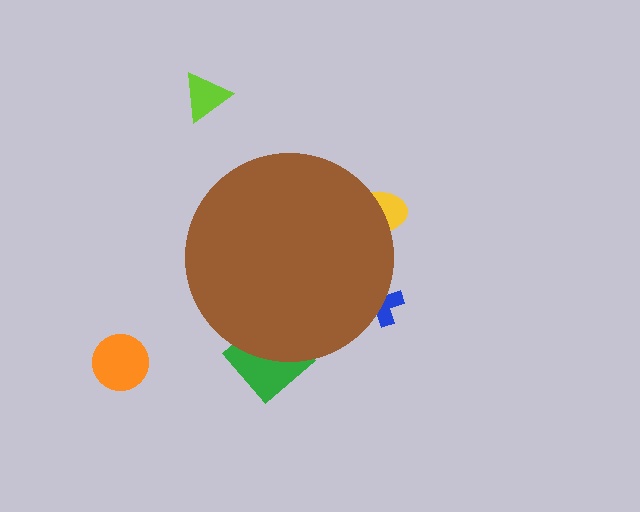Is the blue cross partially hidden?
Yes, the blue cross is partially hidden behind the brown circle.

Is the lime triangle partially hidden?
No, the lime triangle is fully visible.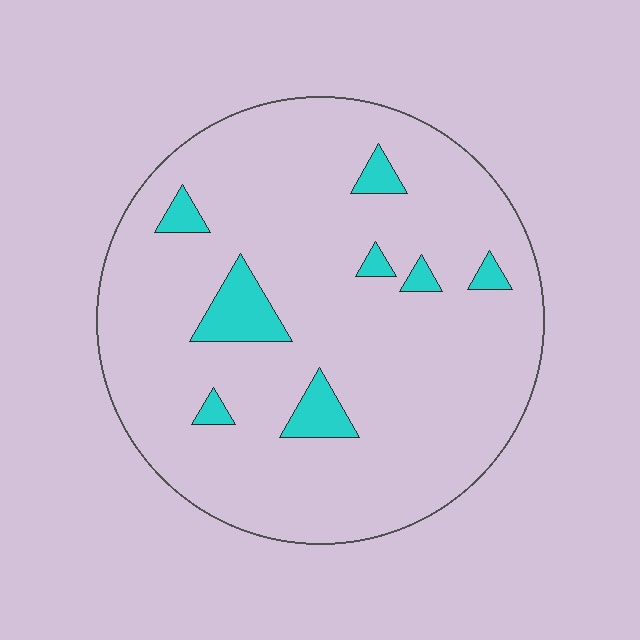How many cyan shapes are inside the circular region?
8.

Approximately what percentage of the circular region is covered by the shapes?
Approximately 10%.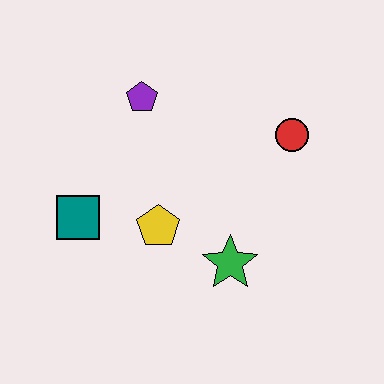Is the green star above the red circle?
No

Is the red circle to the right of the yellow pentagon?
Yes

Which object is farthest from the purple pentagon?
The green star is farthest from the purple pentagon.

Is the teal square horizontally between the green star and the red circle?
No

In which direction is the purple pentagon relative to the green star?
The purple pentagon is above the green star.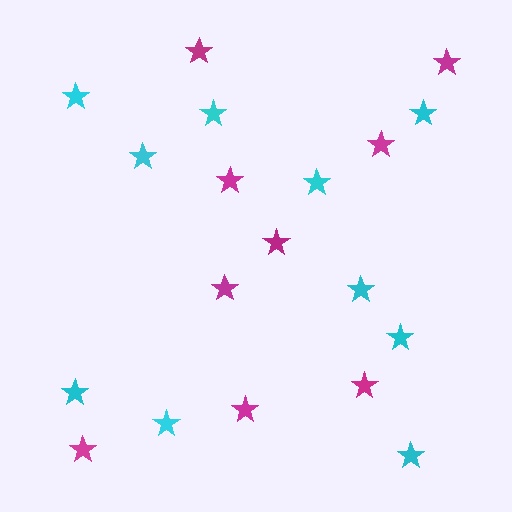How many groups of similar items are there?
There are 2 groups: one group of cyan stars (10) and one group of magenta stars (9).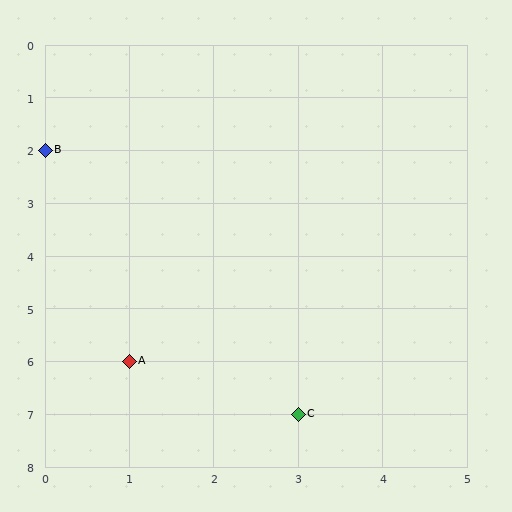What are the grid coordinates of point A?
Point A is at grid coordinates (1, 6).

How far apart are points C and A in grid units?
Points C and A are 2 columns and 1 row apart (about 2.2 grid units diagonally).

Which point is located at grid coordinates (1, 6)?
Point A is at (1, 6).